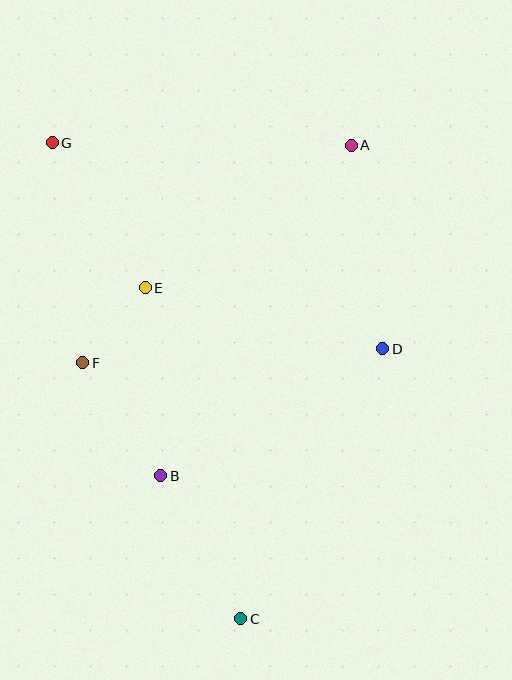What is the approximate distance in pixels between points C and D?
The distance between C and D is approximately 305 pixels.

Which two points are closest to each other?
Points E and F are closest to each other.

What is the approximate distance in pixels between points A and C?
The distance between A and C is approximately 487 pixels.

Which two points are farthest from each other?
Points C and G are farthest from each other.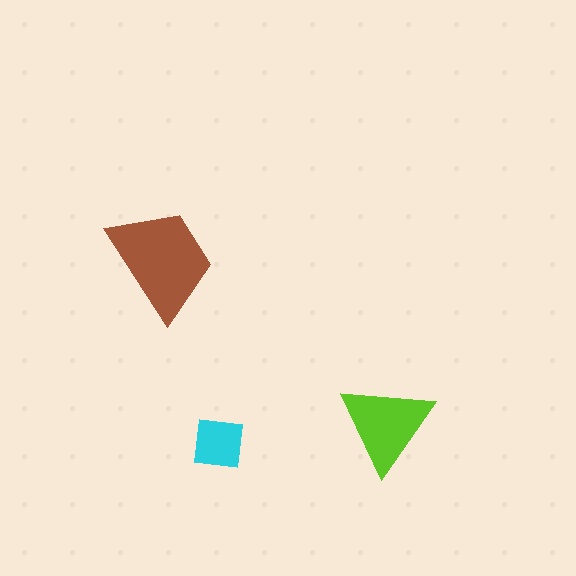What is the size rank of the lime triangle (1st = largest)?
2nd.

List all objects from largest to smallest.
The brown trapezoid, the lime triangle, the cyan square.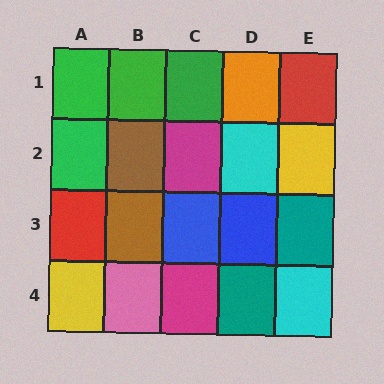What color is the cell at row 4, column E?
Cyan.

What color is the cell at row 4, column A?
Yellow.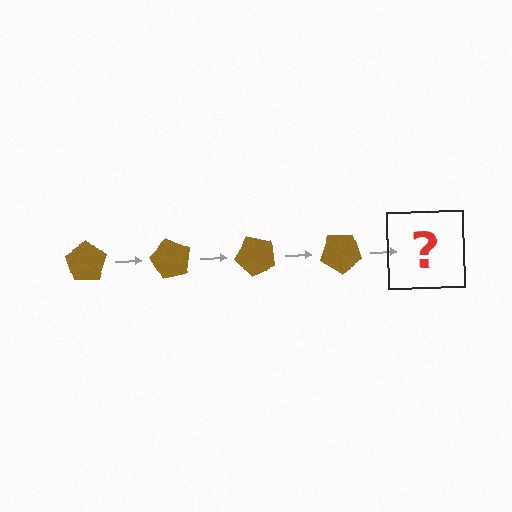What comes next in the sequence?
The next element should be a brown pentagon rotated 240 degrees.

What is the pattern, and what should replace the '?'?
The pattern is that the pentagon rotates 60 degrees each step. The '?' should be a brown pentagon rotated 240 degrees.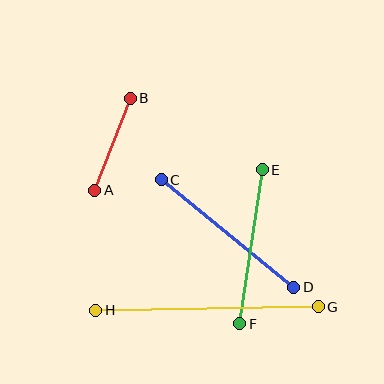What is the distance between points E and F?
The distance is approximately 155 pixels.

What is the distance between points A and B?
The distance is approximately 98 pixels.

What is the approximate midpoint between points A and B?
The midpoint is at approximately (113, 144) pixels.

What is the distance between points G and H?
The distance is approximately 223 pixels.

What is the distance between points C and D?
The distance is approximately 170 pixels.